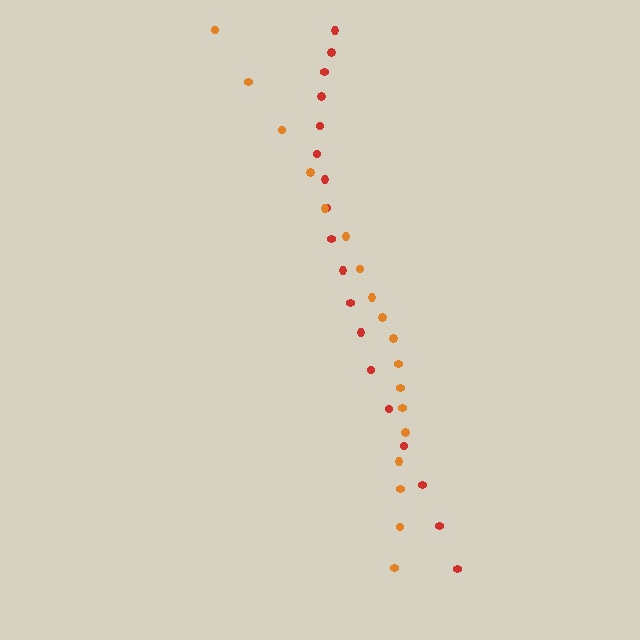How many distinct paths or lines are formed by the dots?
There are 2 distinct paths.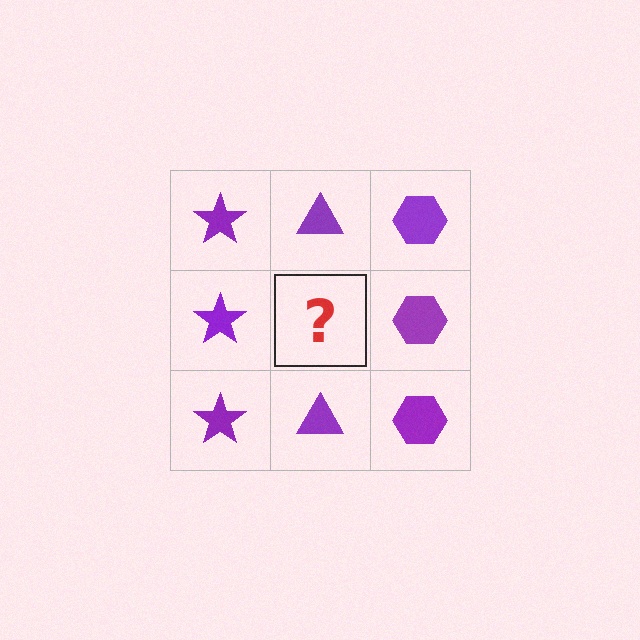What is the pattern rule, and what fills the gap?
The rule is that each column has a consistent shape. The gap should be filled with a purple triangle.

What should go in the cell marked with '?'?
The missing cell should contain a purple triangle.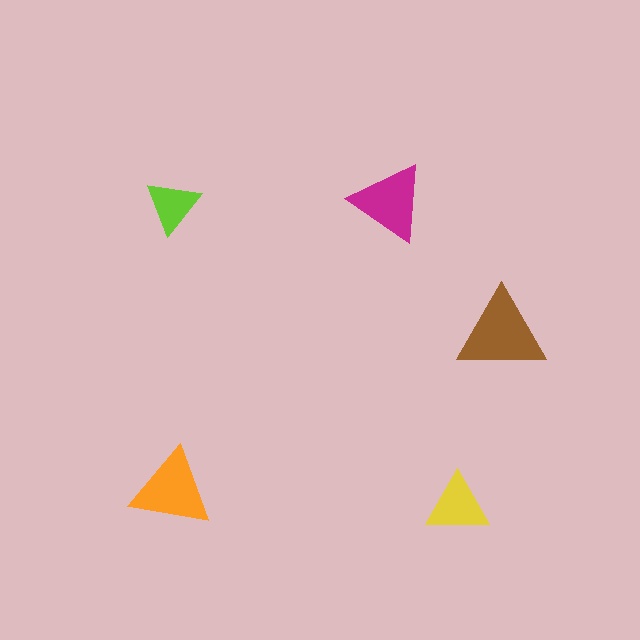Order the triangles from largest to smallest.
the brown one, the orange one, the magenta one, the yellow one, the lime one.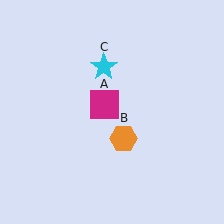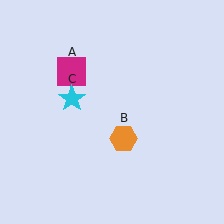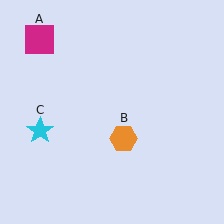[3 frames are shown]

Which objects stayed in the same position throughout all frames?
Orange hexagon (object B) remained stationary.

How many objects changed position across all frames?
2 objects changed position: magenta square (object A), cyan star (object C).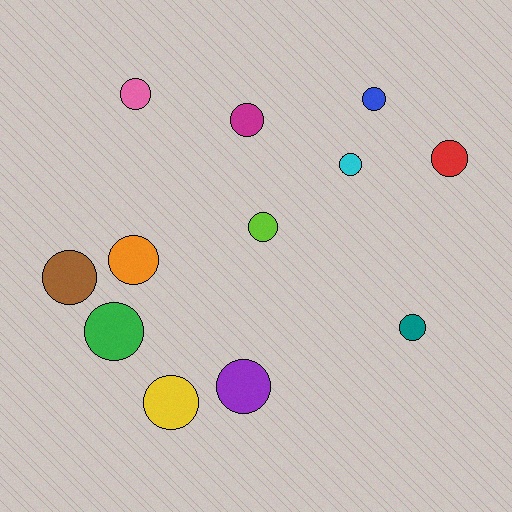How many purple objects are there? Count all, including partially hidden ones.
There is 1 purple object.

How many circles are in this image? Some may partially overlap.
There are 12 circles.